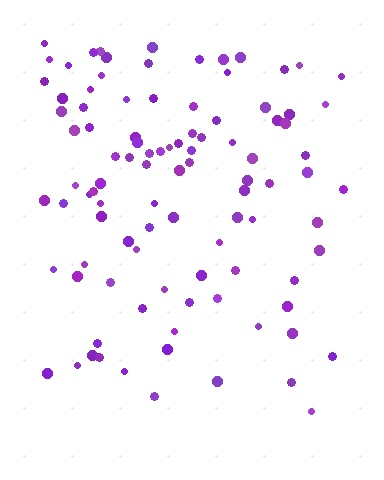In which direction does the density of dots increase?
From bottom to top, with the top side densest.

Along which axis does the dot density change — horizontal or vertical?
Vertical.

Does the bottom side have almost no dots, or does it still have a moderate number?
Still a moderate number, just noticeably fewer than the top.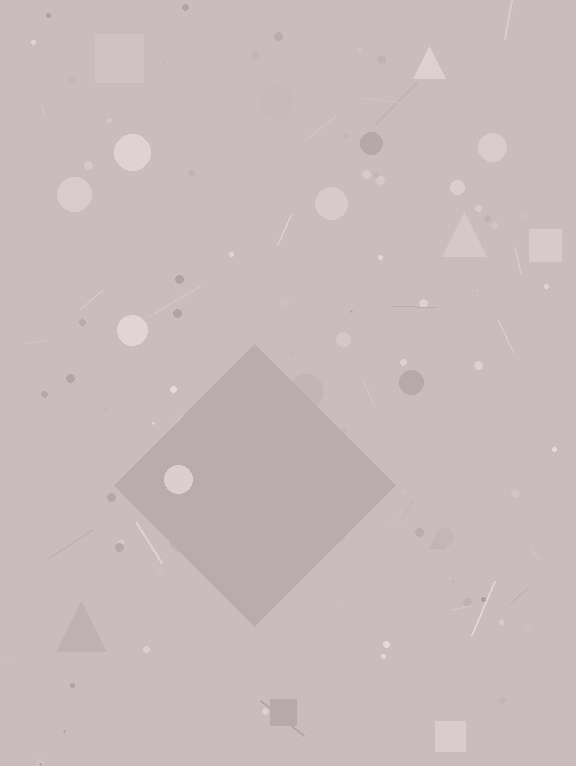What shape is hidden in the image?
A diamond is hidden in the image.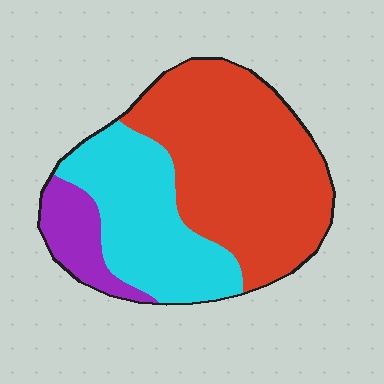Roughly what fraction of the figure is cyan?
Cyan takes up about one third (1/3) of the figure.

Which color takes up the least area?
Purple, at roughly 10%.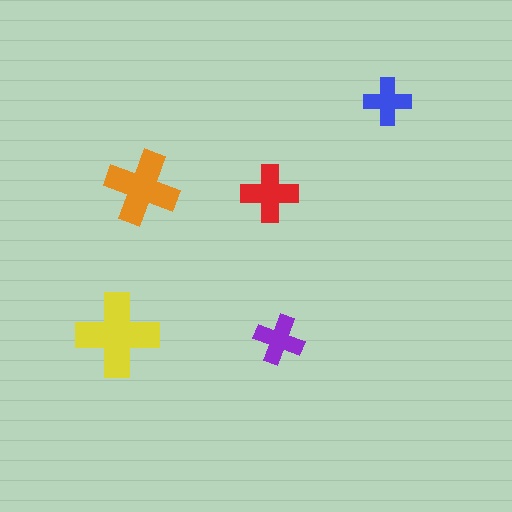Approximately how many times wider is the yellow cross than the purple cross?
About 1.5 times wider.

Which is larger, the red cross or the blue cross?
The red one.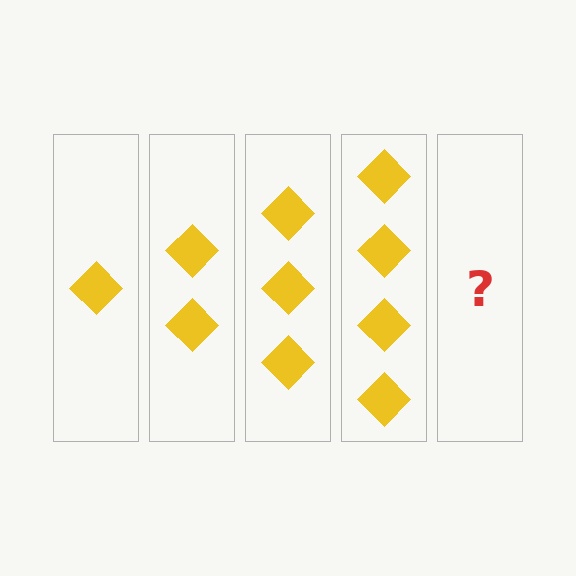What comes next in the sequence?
The next element should be 5 diamonds.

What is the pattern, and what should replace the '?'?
The pattern is that each step adds one more diamond. The '?' should be 5 diamonds.